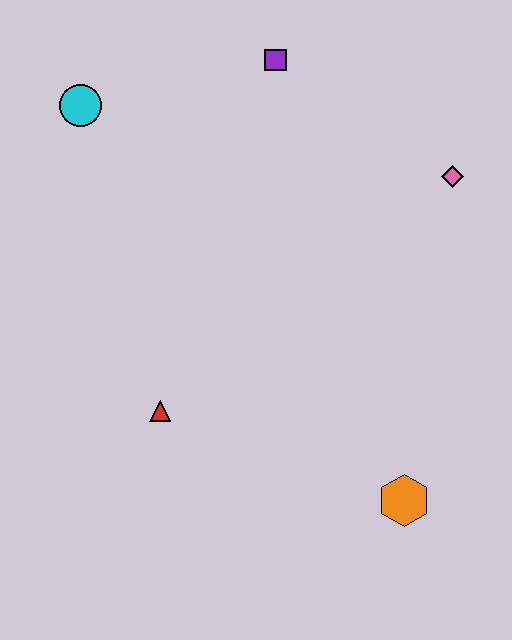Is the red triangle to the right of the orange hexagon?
No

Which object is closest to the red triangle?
The orange hexagon is closest to the red triangle.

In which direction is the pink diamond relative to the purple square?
The pink diamond is to the right of the purple square.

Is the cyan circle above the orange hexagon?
Yes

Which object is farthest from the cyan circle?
The orange hexagon is farthest from the cyan circle.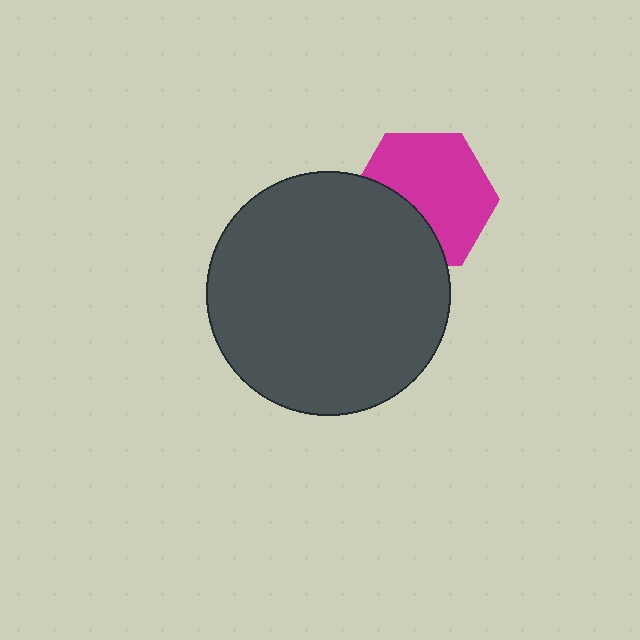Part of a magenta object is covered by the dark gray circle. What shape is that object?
It is a hexagon.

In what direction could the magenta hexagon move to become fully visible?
The magenta hexagon could move toward the upper-right. That would shift it out from behind the dark gray circle entirely.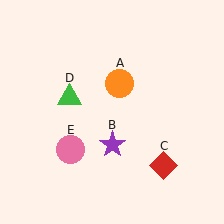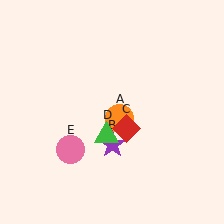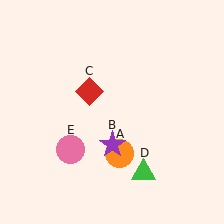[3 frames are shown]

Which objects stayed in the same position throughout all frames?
Purple star (object B) and pink circle (object E) remained stationary.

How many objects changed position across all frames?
3 objects changed position: orange circle (object A), red diamond (object C), green triangle (object D).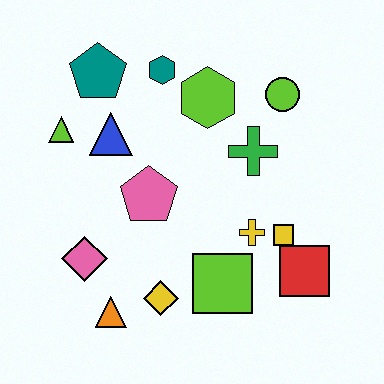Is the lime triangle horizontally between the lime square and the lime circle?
No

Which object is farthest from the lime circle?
The orange triangle is farthest from the lime circle.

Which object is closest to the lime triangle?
The blue triangle is closest to the lime triangle.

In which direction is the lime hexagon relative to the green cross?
The lime hexagon is above the green cross.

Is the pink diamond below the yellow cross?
Yes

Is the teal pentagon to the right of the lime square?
No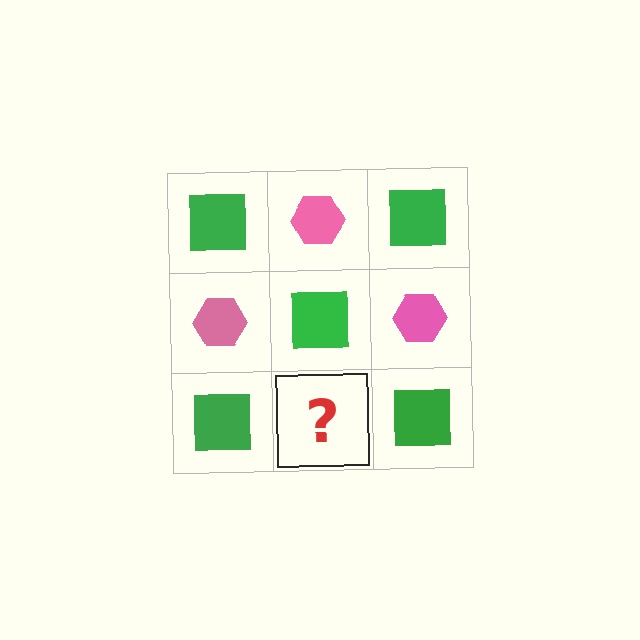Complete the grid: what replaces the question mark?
The question mark should be replaced with a pink hexagon.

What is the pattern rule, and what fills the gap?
The rule is that it alternates green square and pink hexagon in a checkerboard pattern. The gap should be filled with a pink hexagon.